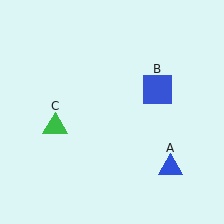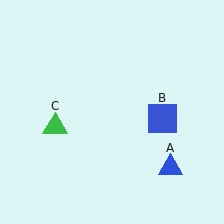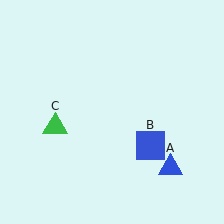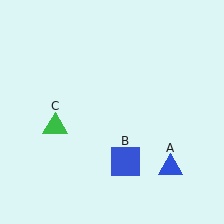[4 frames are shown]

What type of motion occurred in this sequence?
The blue square (object B) rotated clockwise around the center of the scene.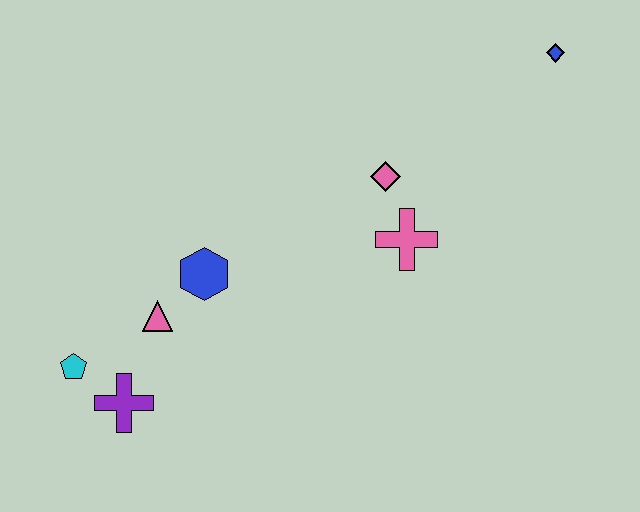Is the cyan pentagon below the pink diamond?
Yes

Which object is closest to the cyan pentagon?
The purple cross is closest to the cyan pentagon.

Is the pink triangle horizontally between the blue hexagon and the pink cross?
No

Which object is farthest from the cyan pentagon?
The blue diamond is farthest from the cyan pentagon.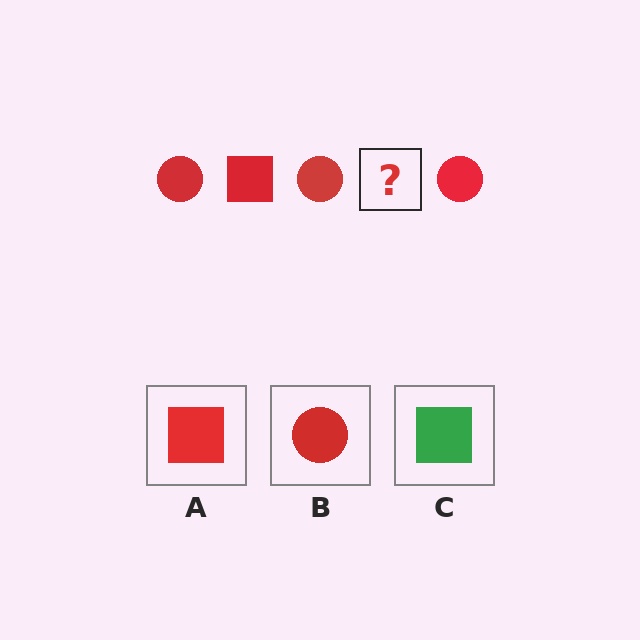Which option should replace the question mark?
Option A.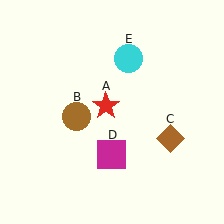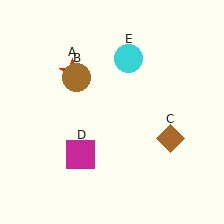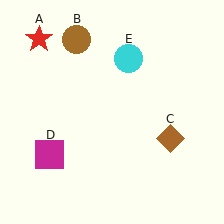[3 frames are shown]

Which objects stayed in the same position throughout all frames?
Brown diamond (object C) and cyan circle (object E) remained stationary.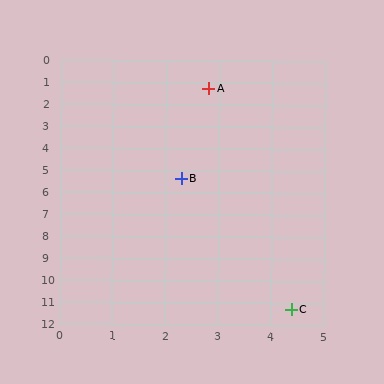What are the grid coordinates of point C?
Point C is at approximately (4.4, 11.3).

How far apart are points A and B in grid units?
Points A and B are about 4.1 grid units apart.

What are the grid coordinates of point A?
Point A is at approximately (2.8, 1.3).